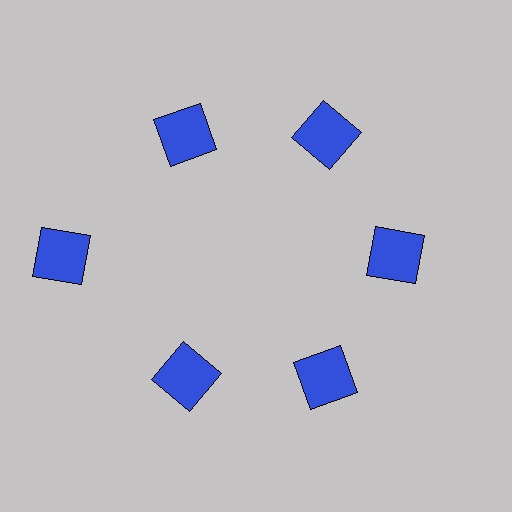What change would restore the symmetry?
The symmetry would be restored by moving it inward, back onto the ring so that all 6 squares sit at equal angles and equal distance from the center.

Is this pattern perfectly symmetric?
No. The 6 blue squares are arranged in a ring, but one element near the 9 o'clock position is pushed outward from the center, breaking the 6-fold rotational symmetry.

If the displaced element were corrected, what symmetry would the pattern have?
It would have 6-fold rotational symmetry — the pattern would map onto itself every 60 degrees.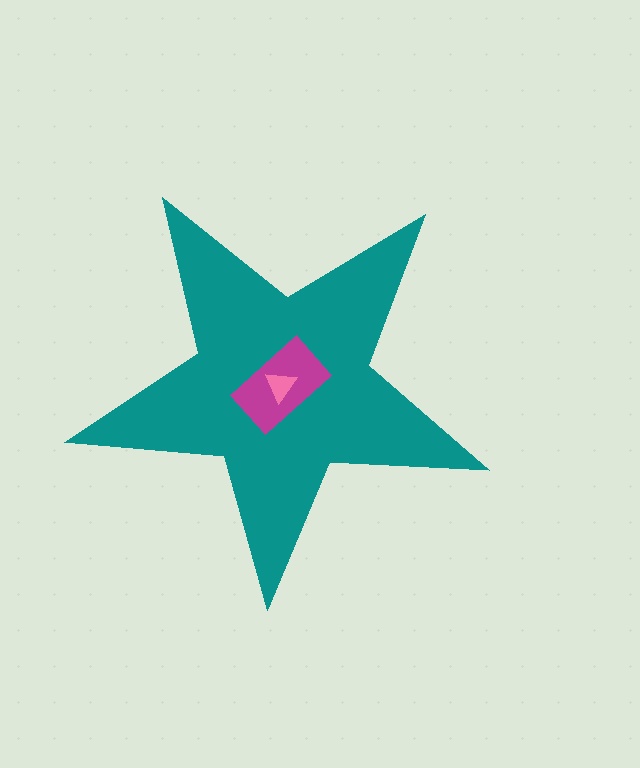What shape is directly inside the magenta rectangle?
The pink triangle.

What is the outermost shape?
The teal star.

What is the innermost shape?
The pink triangle.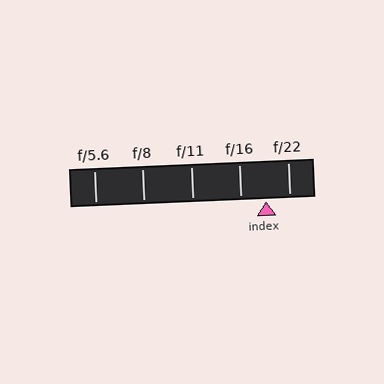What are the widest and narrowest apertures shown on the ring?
The widest aperture shown is f/5.6 and the narrowest is f/22.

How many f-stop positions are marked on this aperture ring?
There are 5 f-stop positions marked.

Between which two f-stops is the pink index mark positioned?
The index mark is between f/16 and f/22.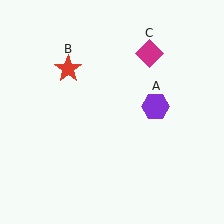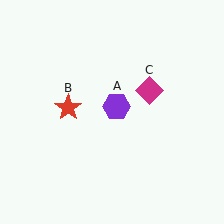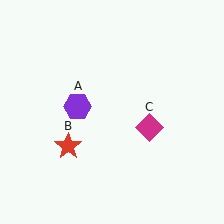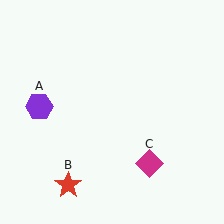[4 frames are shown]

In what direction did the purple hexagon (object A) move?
The purple hexagon (object A) moved left.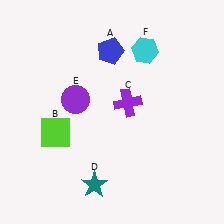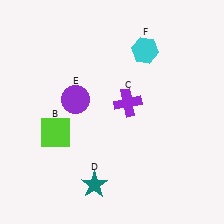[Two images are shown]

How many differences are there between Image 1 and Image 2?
There is 1 difference between the two images.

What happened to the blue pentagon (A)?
The blue pentagon (A) was removed in Image 2. It was in the top-left area of Image 1.